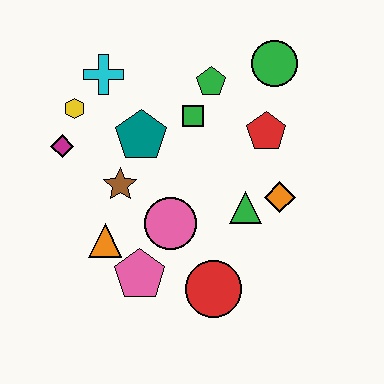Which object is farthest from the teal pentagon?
The red circle is farthest from the teal pentagon.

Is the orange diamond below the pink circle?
No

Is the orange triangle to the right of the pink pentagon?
No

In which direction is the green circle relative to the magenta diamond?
The green circle is to the right of the magenta diamond.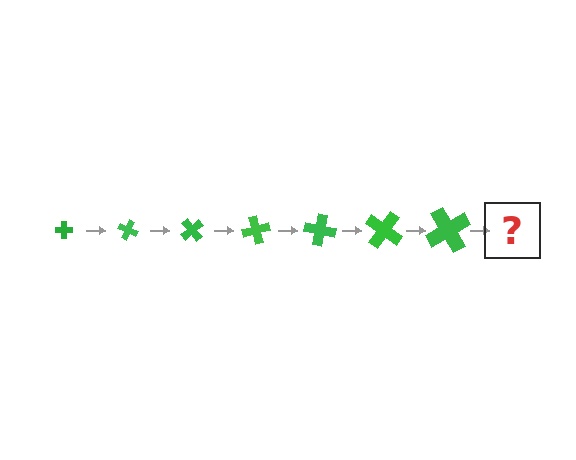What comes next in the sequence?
The next element should be a cross, larger than the previous one and rotated 175 degrees from the start.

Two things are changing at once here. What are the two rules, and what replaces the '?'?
The two rules are that the cross grows larger each step and it rotates 25 degrees each step. The '?' should be a cross, larger than the previous one and rotated 175 degrees from the start.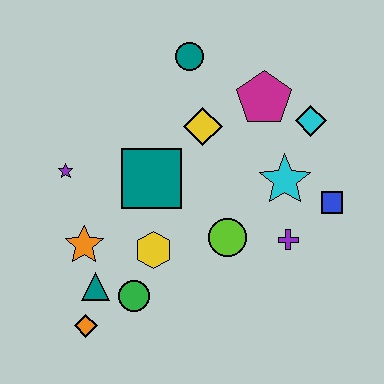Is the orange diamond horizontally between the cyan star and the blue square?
No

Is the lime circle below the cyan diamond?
Yes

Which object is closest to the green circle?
The teal triangle is closest to the green circle.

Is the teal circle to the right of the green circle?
Yes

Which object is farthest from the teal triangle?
The cyan diamond is farthest from the teal triangle.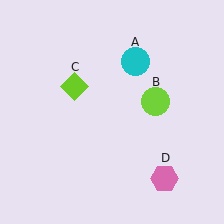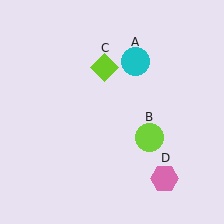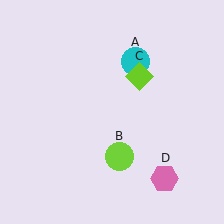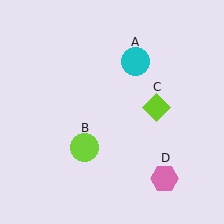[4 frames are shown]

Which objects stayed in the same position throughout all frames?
Cyan circle (object A) and pink hexagon (object D) remained stationary.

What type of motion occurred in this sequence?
The lime circle (object B), lime diamond (object C) rotated clockwise around the center of the scene.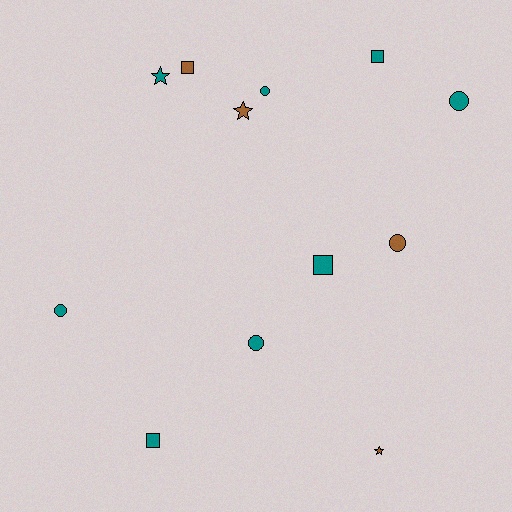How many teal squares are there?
There are 3 teal squares.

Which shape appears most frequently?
Circle, with 5 objects.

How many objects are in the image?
There are 12 objects.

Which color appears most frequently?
Teal, with 8 objects.